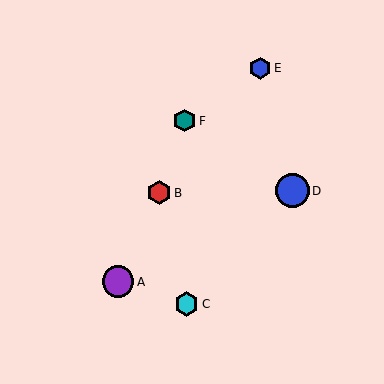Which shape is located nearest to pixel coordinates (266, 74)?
The blue hexagon (labeled E) at (260, 68) is nearest to that location.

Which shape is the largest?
The blue circle (labeled D) is the largest.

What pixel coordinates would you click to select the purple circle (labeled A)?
Click at (118, 282) to select the purple circle A.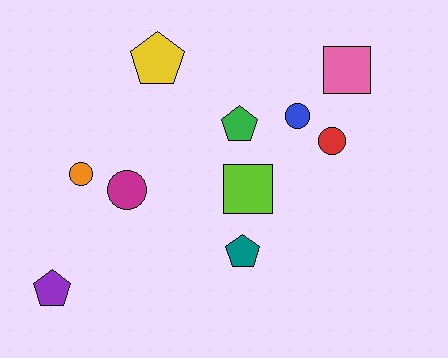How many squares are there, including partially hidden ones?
There are 2 squares.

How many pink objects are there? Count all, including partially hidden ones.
There is 1 pink object.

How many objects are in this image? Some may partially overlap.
There are 10 objects.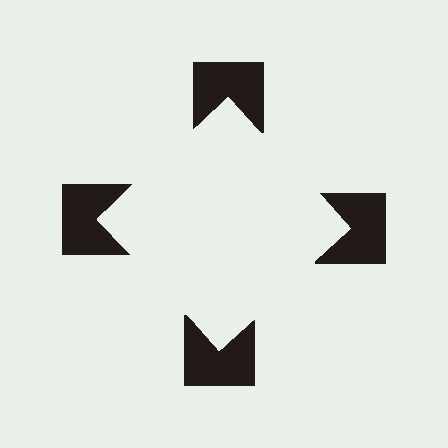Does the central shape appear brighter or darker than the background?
It typically appears slightly brighter than the background, even though no actual brightness change is drawn.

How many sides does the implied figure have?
4 sides.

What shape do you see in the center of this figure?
An illusory square — its edges are inferred from the aligned wedge cuts in the notched squares, not physically drawn.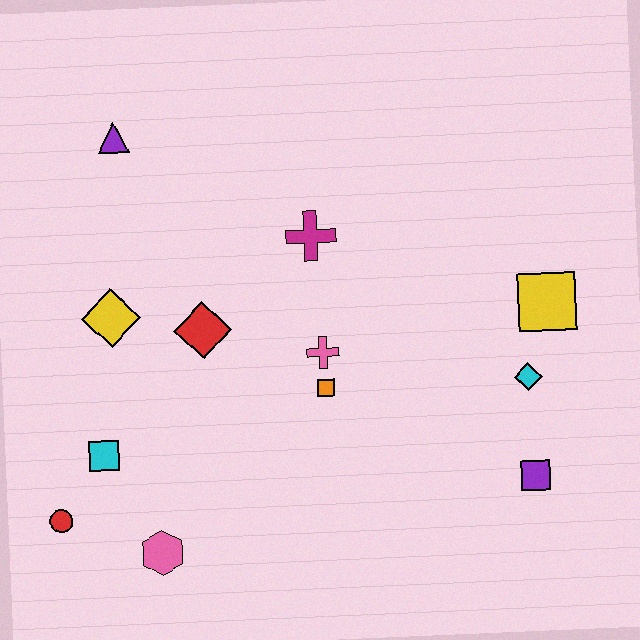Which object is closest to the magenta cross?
The pink cross is closest to the magenta cross.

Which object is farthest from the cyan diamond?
The red circle is farthest from the cyan diamond.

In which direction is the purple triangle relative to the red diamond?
The purple triangle is above the red diamond.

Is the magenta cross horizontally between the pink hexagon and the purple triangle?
No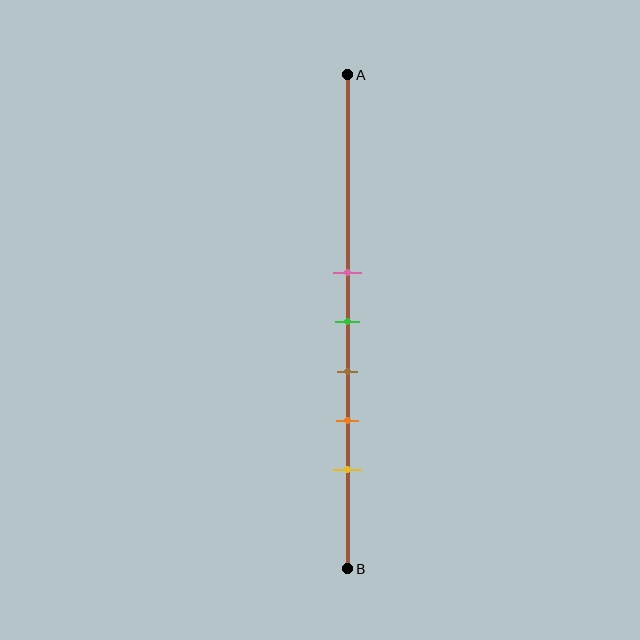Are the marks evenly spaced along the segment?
Yes, the marks are approximately evenly spaced.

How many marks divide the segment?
There are 5 marks dividing the segment.